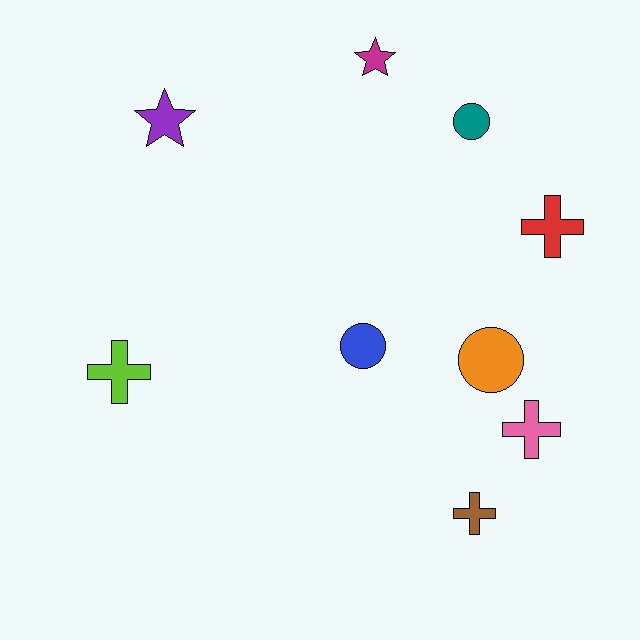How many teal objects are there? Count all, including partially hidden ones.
There is 1 teal object.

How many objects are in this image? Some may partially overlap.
There are 9 objects.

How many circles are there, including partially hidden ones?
There are 3 circles.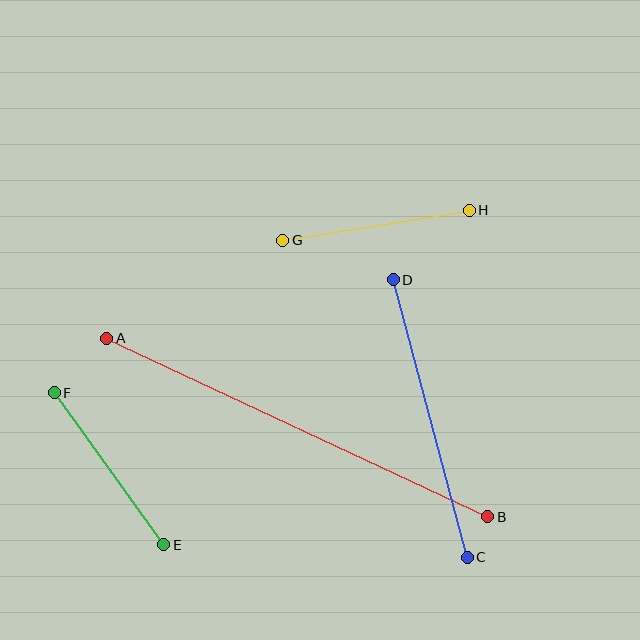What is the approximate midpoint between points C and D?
The midpoint is at approximately (430, 418) pixels.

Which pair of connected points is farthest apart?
Points A and B are farthest apart.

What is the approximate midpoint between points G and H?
The midpoint is at approximately (376, 225) pixels.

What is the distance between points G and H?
The distance is approximately 189 pixels.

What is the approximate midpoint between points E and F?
The midpoint is at approximately (109, 469) pixels.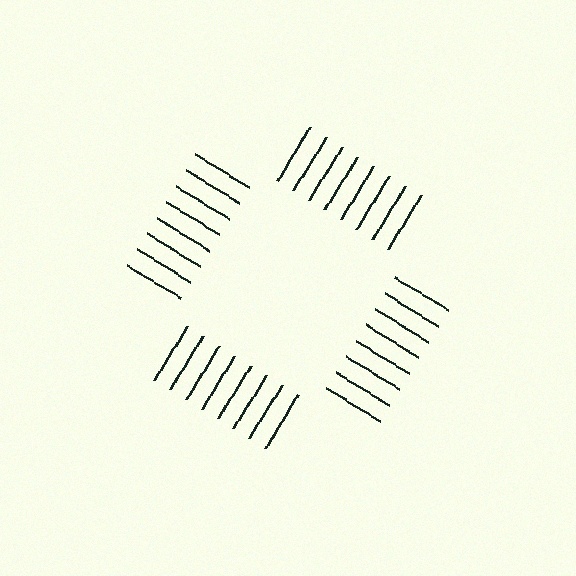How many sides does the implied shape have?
4 sides — the line-ends trace a square.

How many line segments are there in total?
32 — 8 along each of the 4 edges.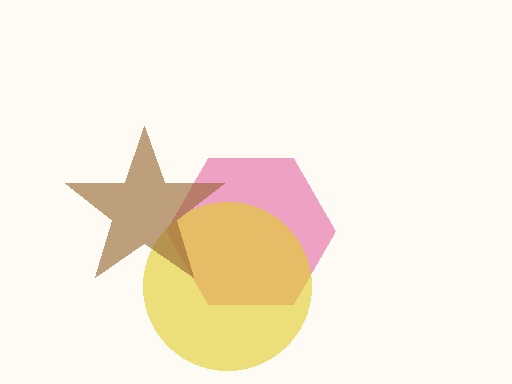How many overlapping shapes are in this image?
There are 3 overlapping shapes in the image.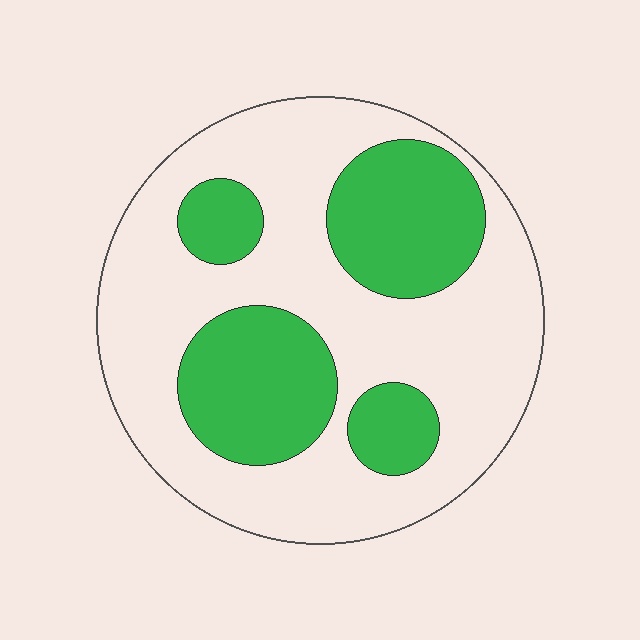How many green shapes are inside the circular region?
4.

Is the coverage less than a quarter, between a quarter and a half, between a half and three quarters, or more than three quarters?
Between a quarter and a half.